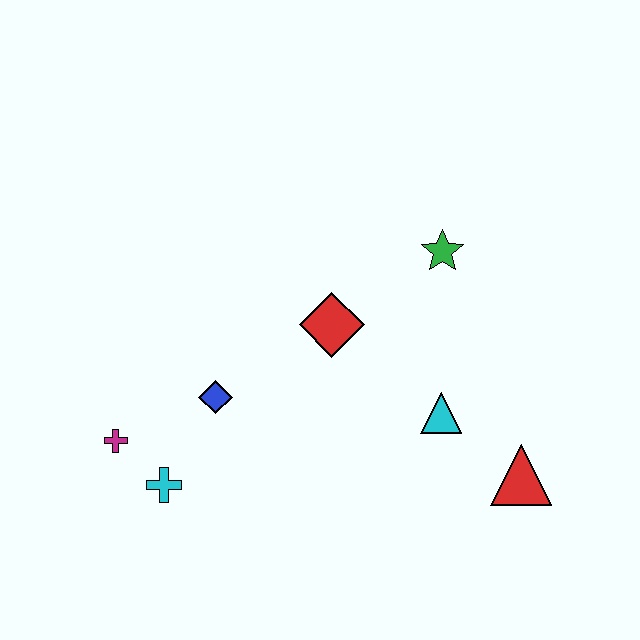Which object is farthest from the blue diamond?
The red triangle is farthest from the blue diamond.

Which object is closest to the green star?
The red diamond is closest to the green star.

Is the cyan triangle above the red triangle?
Yes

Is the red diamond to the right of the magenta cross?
Yes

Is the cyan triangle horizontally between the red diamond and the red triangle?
Yes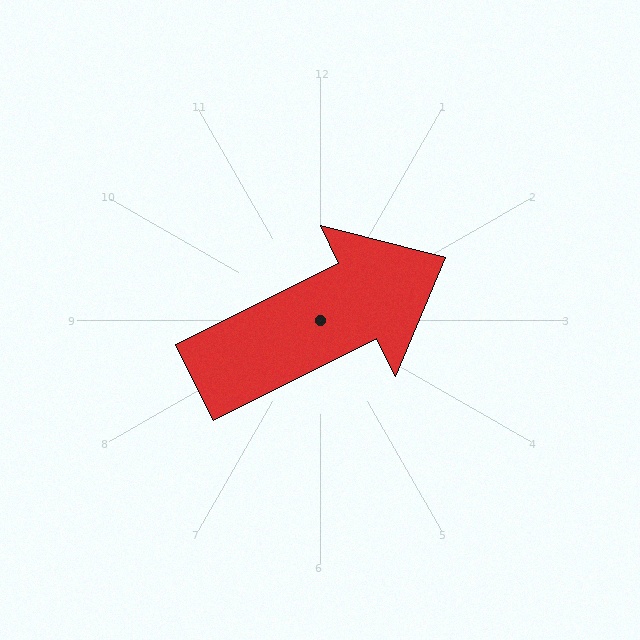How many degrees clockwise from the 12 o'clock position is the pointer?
Approximately 64 degrees.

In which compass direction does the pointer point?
Northeast.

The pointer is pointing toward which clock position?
Roughly 2 o'clock.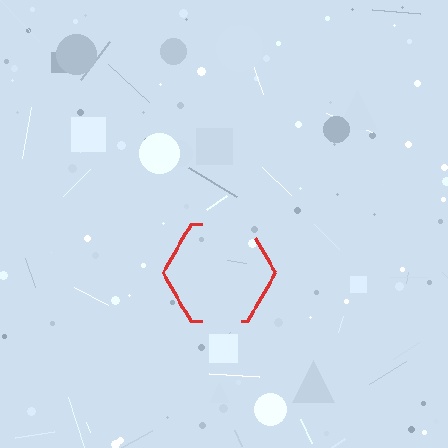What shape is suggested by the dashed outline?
The dashed outline suggests a hexagon.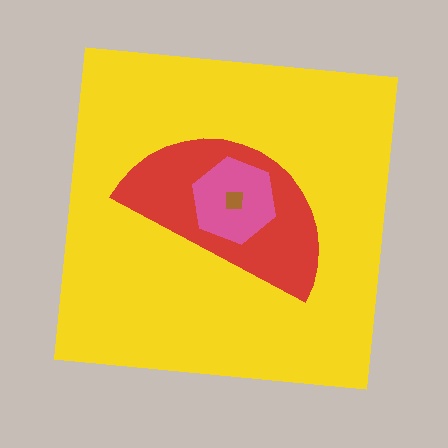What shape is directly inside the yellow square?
The red semicircle.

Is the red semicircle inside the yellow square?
Yes.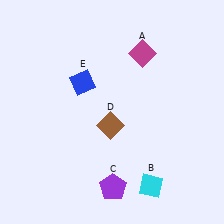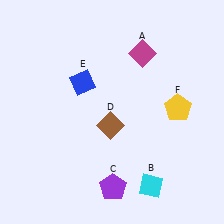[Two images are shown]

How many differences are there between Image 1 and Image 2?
There is 1 difference between the two images.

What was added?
A yellow pentagon (F) was added in Image 2.